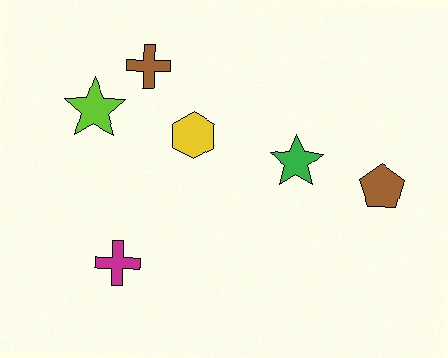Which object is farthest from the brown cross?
The brown pentagon is farthest from the brown cross.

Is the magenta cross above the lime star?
No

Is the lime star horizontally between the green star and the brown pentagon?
No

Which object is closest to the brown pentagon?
The green star is closest to the brown pentagon.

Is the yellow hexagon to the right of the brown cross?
Yes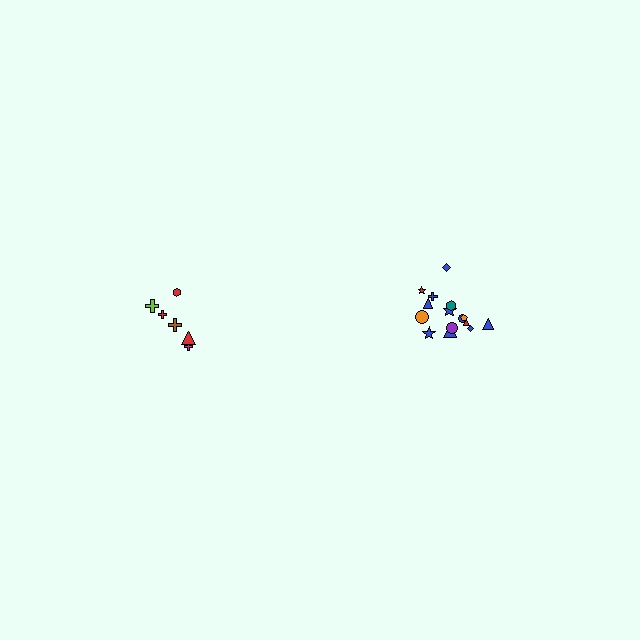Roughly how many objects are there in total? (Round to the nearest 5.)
Roughly 20 objects in total.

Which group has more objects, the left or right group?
The right group.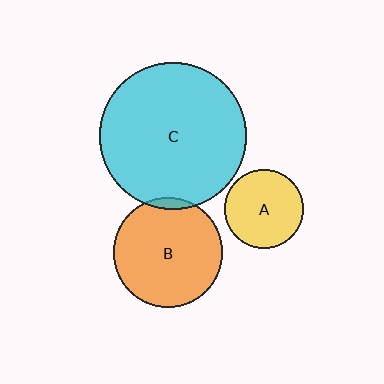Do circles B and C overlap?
Yes.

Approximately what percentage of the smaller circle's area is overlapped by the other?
Approximately 5%.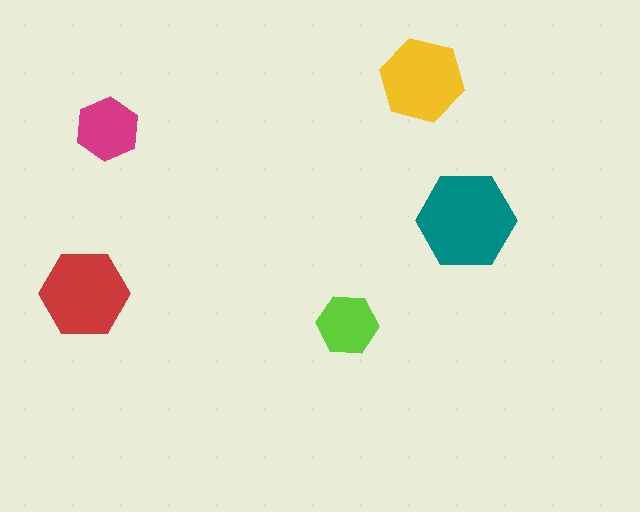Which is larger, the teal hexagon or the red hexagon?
The teal one.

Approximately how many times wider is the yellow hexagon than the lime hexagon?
About 1.5 times wider.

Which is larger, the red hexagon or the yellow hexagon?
The red one.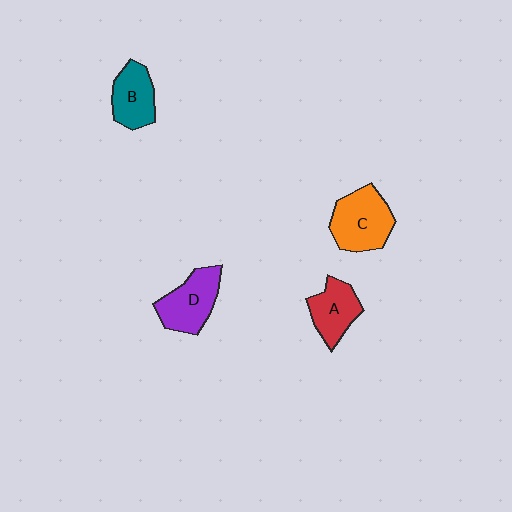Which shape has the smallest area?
Shape A (red).